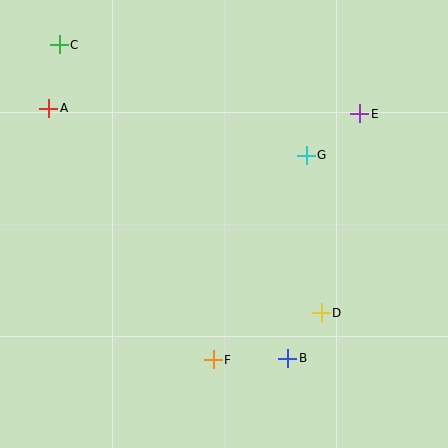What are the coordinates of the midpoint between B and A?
The midpoint between B and A is at (168, 233).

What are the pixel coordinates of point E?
Point E is at (359, 114).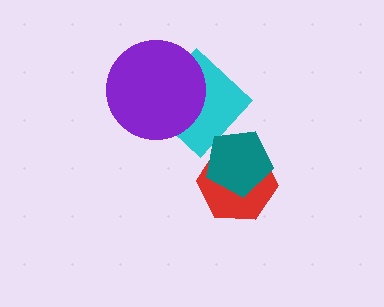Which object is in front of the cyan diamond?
The purple circle is in front of the cyan diamond.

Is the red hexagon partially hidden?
Yes, it is partially covered by another shape.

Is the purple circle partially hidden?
No, no other shape covers it.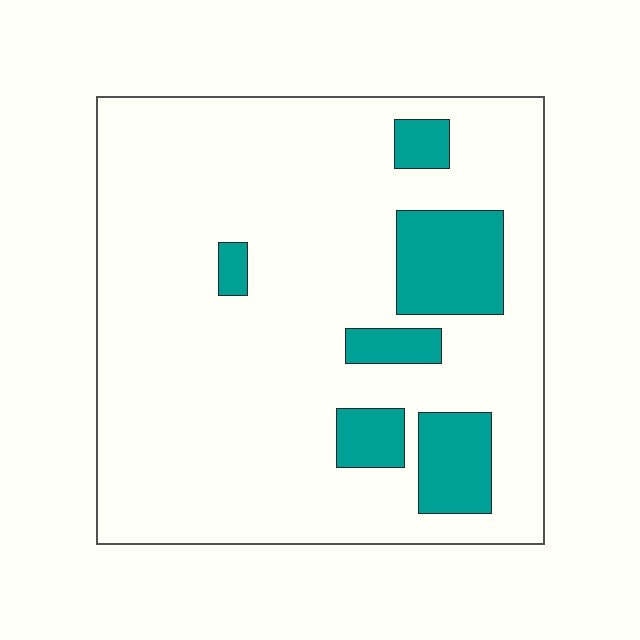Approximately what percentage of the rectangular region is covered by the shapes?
Approximately 15%.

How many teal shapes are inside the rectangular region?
6.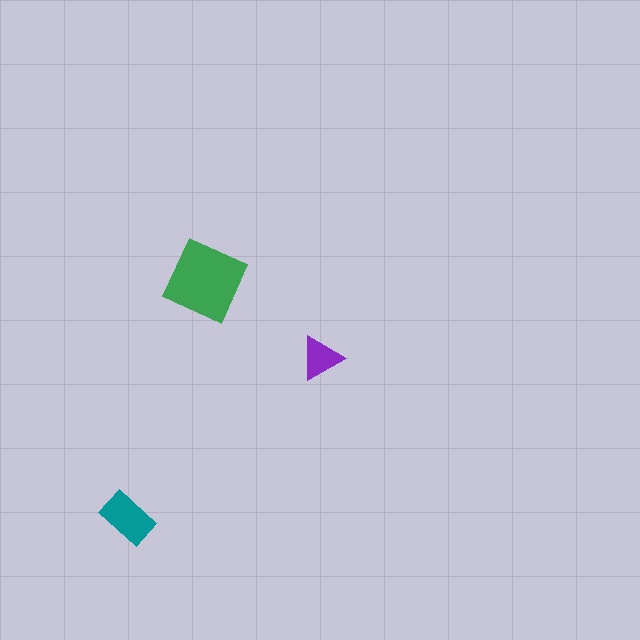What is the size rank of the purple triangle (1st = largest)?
3rd.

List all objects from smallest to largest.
The purple triangle, the teal rectangle, the green diamond.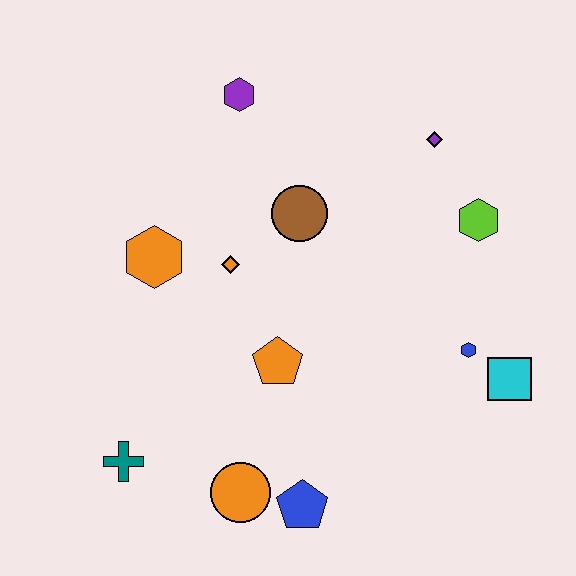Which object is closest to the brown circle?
The orange diamond is closest to the brown circle.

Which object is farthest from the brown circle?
The teal cross is farthest from the brown circle.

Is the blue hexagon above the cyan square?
Yes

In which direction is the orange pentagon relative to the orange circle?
The orange pentagon is above the orange circle.